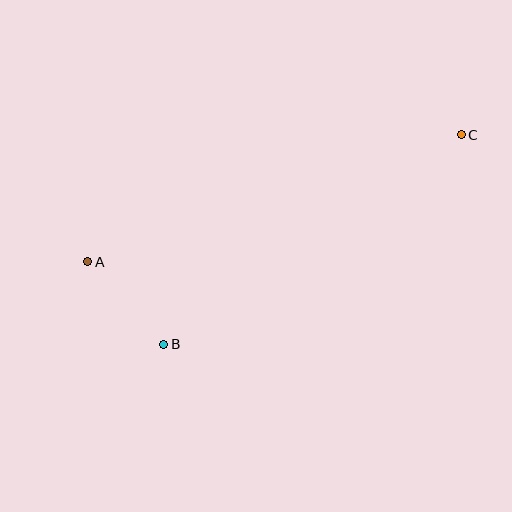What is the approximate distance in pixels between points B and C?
The distance between B and C is approximately 364 pixels.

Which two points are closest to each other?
Points A and B are closest to each other.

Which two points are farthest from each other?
Points A and C are farthest from each other.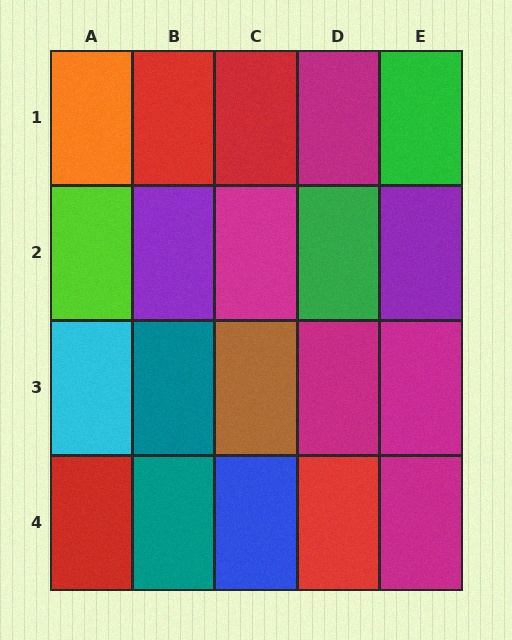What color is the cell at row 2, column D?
Green.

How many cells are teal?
2 cells are teal.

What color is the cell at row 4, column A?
Red.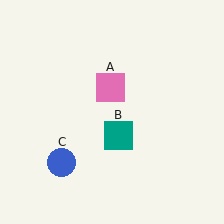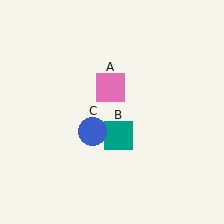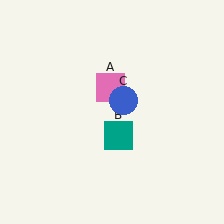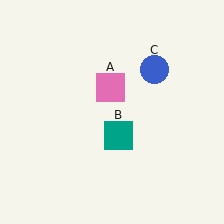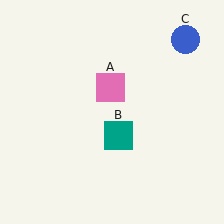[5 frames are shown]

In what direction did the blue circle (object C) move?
The blue circle (object C) moved up and to the right.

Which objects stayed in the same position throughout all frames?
Pink square (object A) and teal square (object B) remained stationary.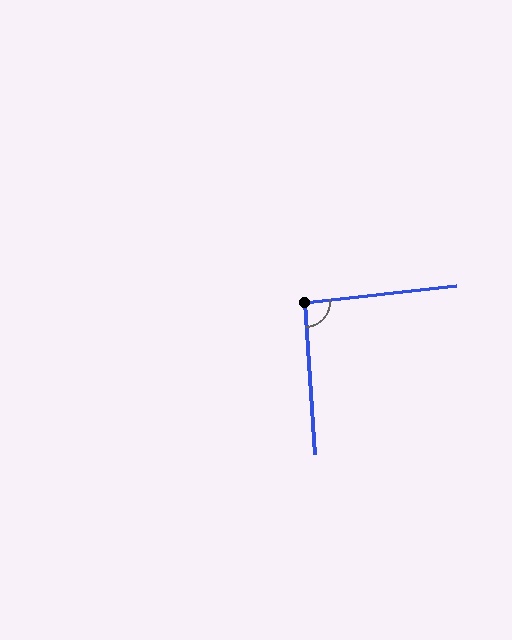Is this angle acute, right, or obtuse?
It is approximately a right angle.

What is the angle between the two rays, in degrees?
Approximately 92 degrees.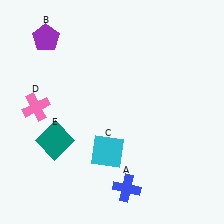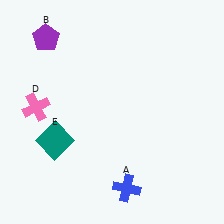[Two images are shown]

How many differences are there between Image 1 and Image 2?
There is 1 difference between the two images.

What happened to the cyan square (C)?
The cyan square (C) was removed in Image 2. It was in the bottom-left area of Image 1.